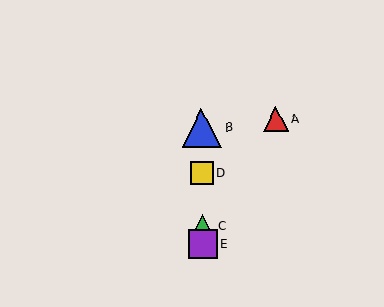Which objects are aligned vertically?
Objects B, C, D, E are aligned vertically.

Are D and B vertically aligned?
Yes, both are at x≈202.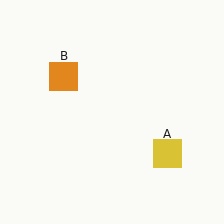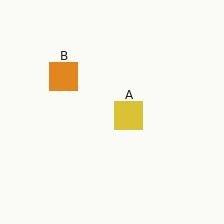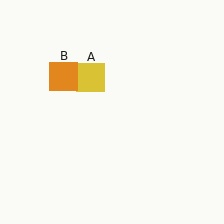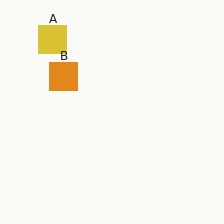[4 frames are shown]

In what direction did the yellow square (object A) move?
The yellow square (object A) moved up and to the left.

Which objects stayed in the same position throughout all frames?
Orange square (object B) remained stationary.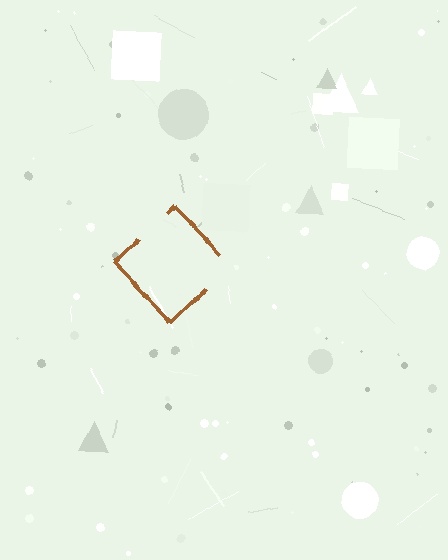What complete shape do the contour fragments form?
The contour fragments form a diamond.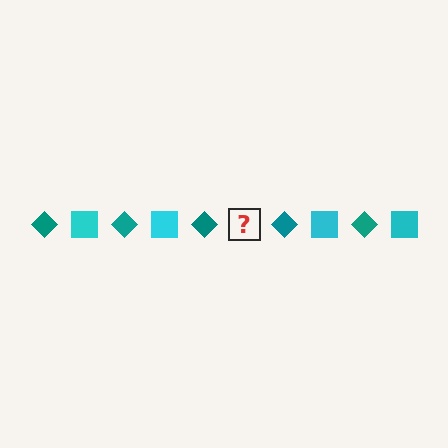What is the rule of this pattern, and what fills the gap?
The rule is that the pattern alternates between teal diamond and cyan square. The gap should be filled with a cyan square.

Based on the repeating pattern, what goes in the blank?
The blank should be a cyan square.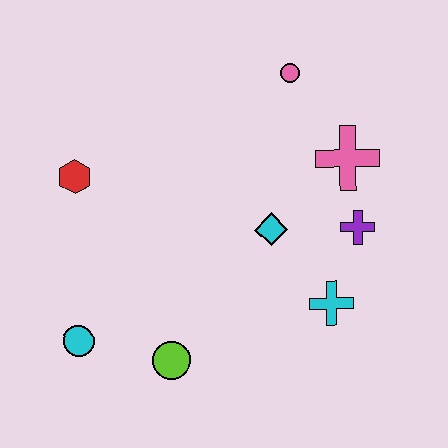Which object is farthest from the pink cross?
The cyan circle is farthest from the pink cross.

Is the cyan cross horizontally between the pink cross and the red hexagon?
Yes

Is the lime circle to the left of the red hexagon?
No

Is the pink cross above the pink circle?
No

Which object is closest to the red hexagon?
The cyan circle is closest to the red hexagon.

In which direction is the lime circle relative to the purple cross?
The lime circle is to the left of the purple cross.